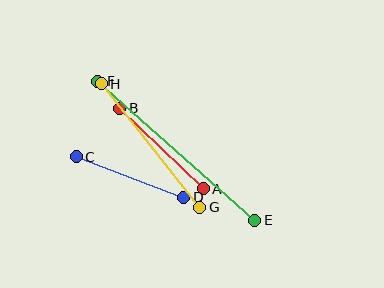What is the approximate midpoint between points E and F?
The midpoint is at approximately (176, 151) pixels.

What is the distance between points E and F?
The distance is approximately 210 pixels.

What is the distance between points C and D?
The distance is approximately 115 pixels.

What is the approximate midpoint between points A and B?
The midpoint is at approximately (161, 148) pixels.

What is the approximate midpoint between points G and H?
The midpoint is at approximately (151, 145) pixels.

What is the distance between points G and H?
The distance is approximately 158 pixels.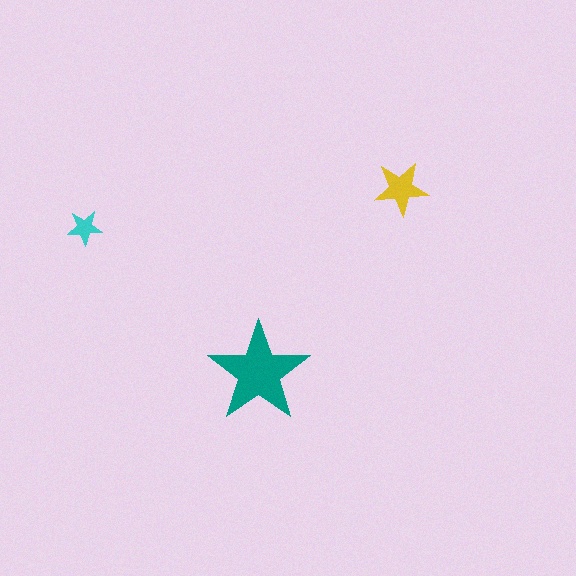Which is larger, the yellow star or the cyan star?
The yellow one.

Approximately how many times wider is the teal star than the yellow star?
About 2 times wider.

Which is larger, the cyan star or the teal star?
The teal one.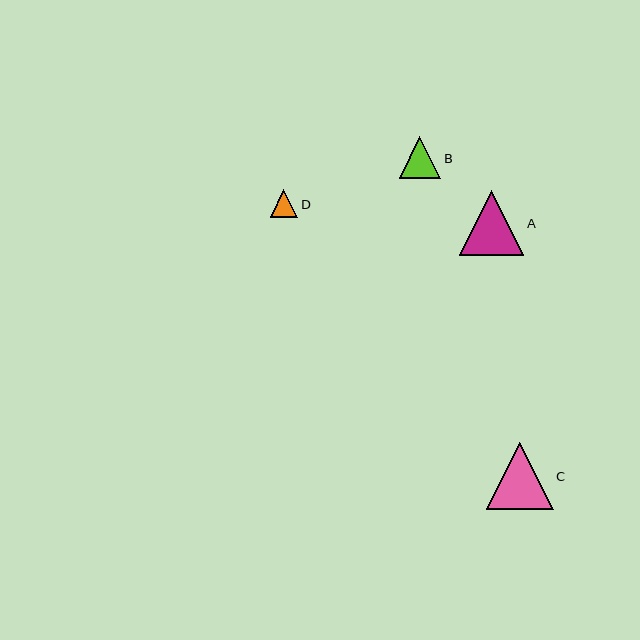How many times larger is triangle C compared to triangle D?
Triangle C is approximately 2.4 times the size of triangle D.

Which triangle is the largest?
Triangle C is the largest with a size of approximately 67 pixels.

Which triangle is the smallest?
Triangle D is the smallest with a size of approximately 27 pixels.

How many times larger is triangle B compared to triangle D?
Triangle B is approximately 1.5 times the size of triangle D.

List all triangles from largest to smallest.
From largest to smallest: C, A, B, D.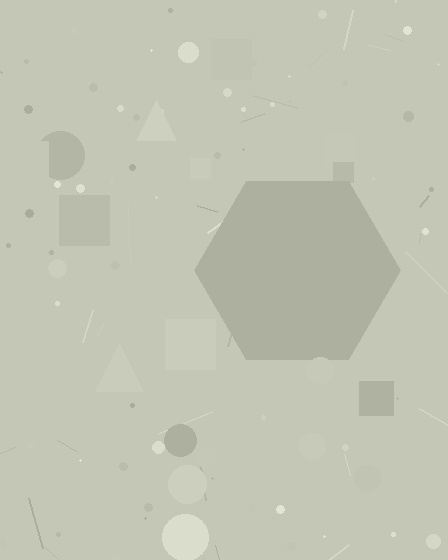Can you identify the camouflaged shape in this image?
The camouflaged shape is a hexagon.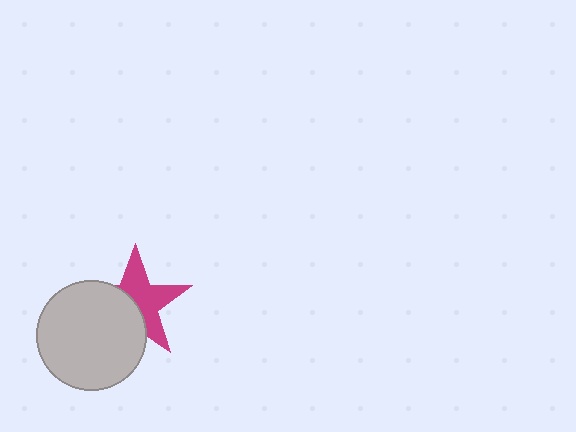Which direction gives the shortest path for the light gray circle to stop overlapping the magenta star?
Moving toward the lower-left gives the shortest separation.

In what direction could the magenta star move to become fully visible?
The magenta star could move toward the upper-right. That would shift it out from behind the light gray circle entirely.